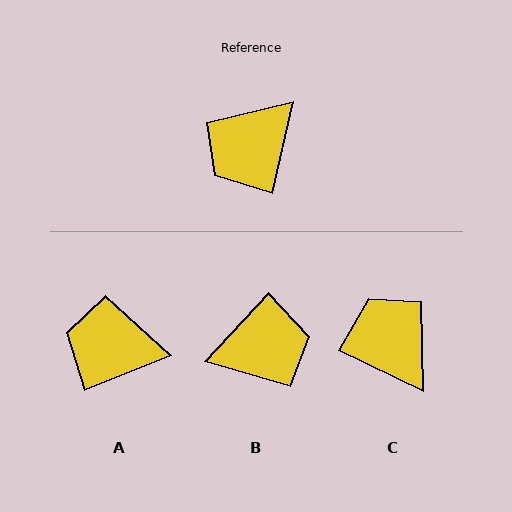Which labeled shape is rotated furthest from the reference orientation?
B, about 150 degrees away.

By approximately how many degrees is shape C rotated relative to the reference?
Approximately 103 degrees clockwise.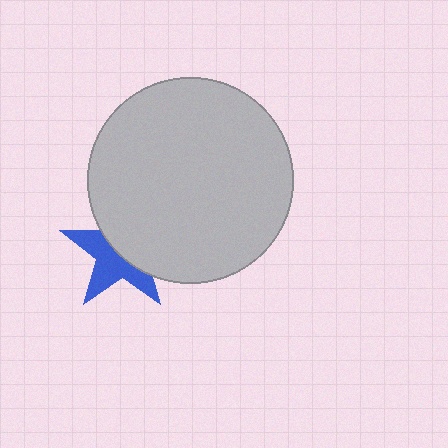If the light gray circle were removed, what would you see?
You would see the complete blue star.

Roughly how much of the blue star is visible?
About half of it is visible (roughly 50%).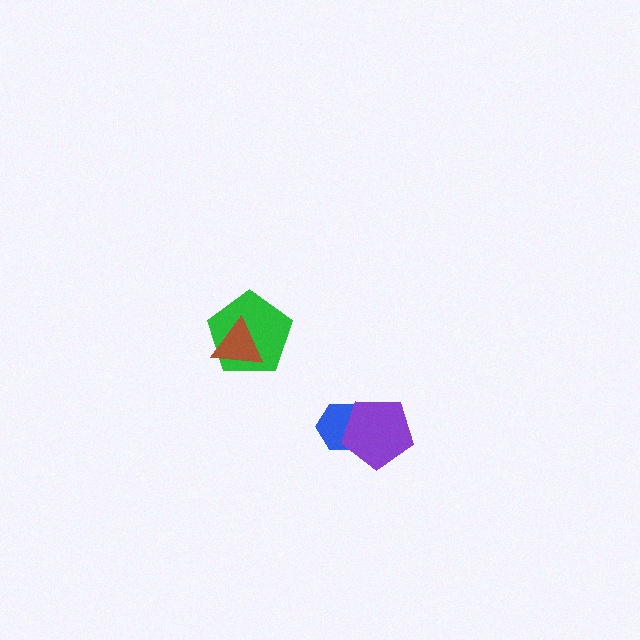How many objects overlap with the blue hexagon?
1 object overlaps with the blue hexagon.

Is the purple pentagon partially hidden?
No, no other shape covers it.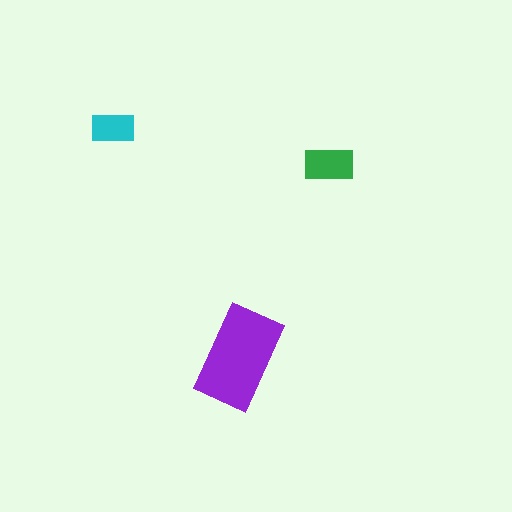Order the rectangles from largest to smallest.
the purple one, the green one, the cyan one.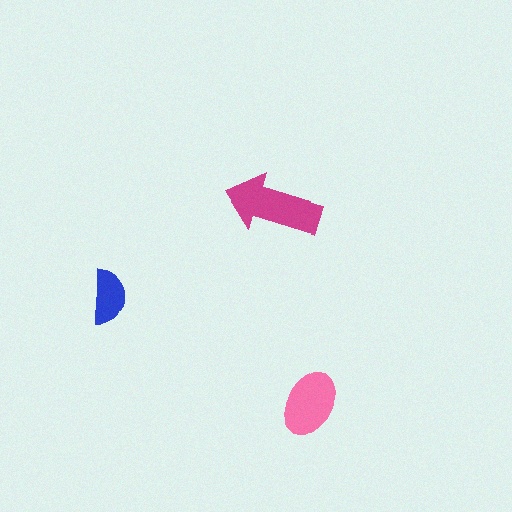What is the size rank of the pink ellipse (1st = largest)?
2nd.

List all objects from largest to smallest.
The magenta arrow, the pink ellipse, the blue semicircle.